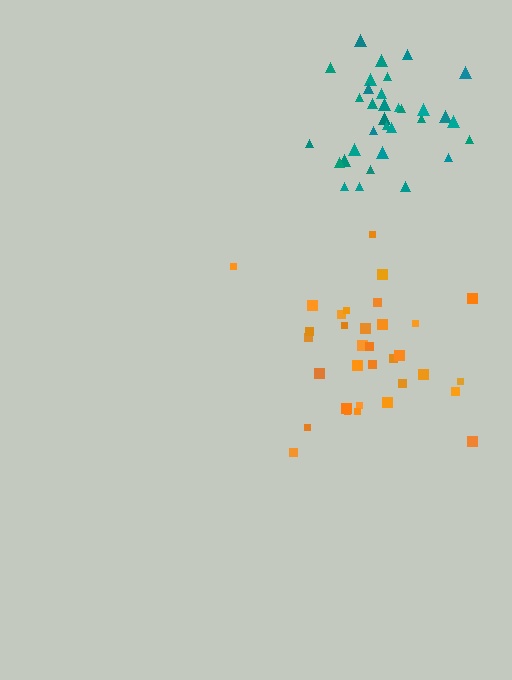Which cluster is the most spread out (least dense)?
Orange.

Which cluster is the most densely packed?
Teal.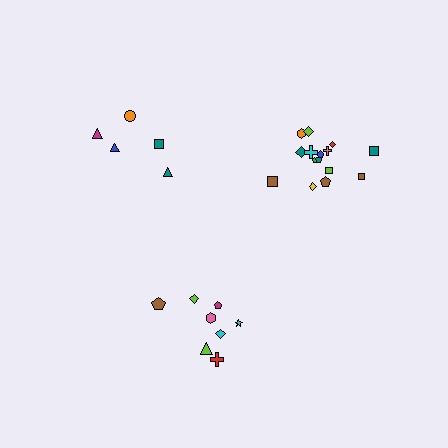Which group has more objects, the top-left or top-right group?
The top-right group.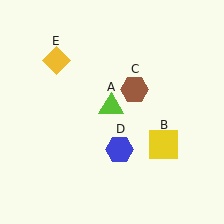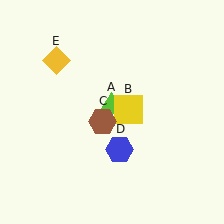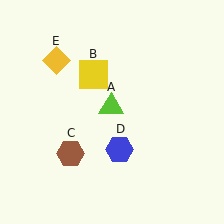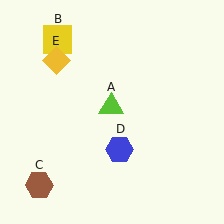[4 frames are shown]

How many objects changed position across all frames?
2 objects changed position: yellow square (object B), brown hexagon (object C).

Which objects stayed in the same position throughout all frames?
Lime triangle (object A) and blue hexagon (object D) and yellow diamond (object E) remained stationary.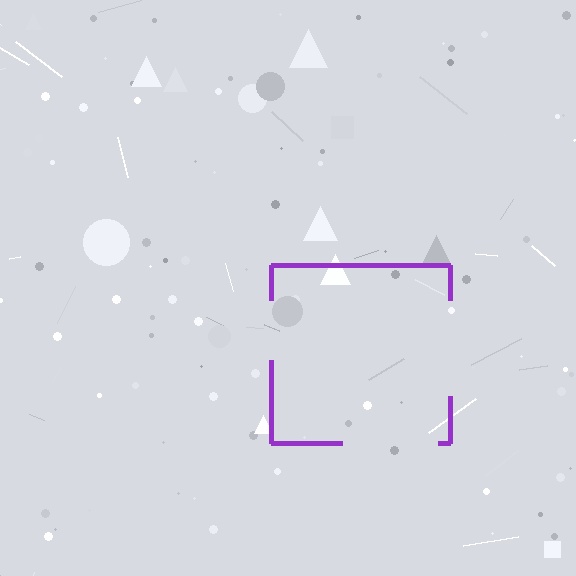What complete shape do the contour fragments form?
The contour fragments form a square.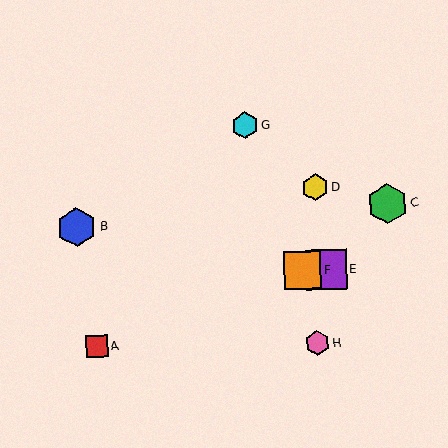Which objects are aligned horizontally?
Objects E, F are aligned horizontally.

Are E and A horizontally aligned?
No, E is at y≈270 and A is at y≈346.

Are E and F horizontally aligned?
Yes, both are at y≈270.